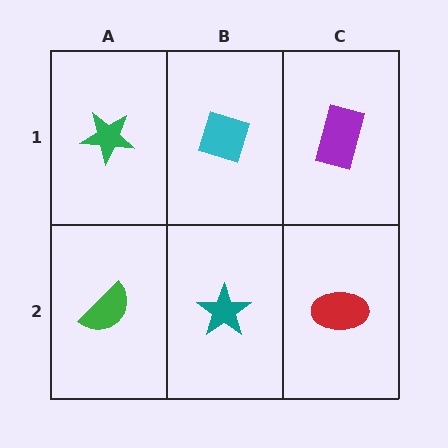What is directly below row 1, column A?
A green semicircle.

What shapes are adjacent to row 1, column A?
A green semicircle (row 2, column A), a cyan diamond (row 1, column B).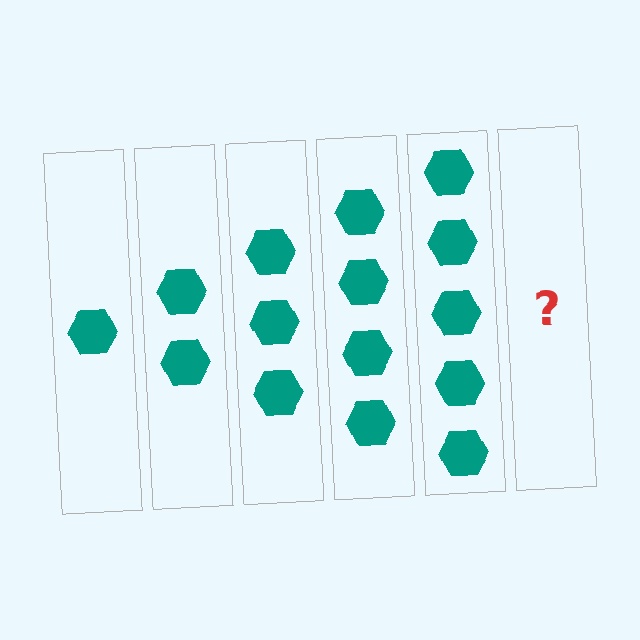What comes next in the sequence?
The next element should be 6 hexagons.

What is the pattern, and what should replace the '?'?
The pattern is that each step adds one more hexagon. The '?' should be 6 hexagons.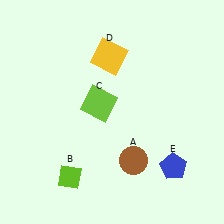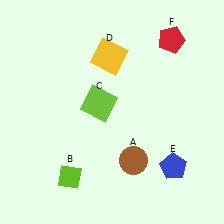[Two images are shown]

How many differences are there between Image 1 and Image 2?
There is 1 difference between the two images.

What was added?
A red pentagon (F) was added in Image 2.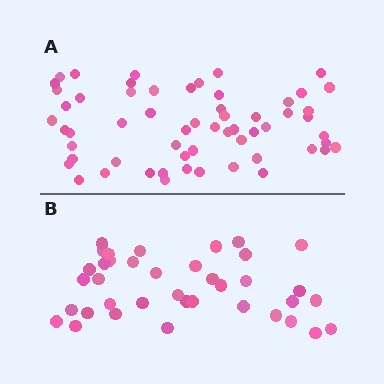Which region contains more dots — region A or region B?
Region A (the top region) has more dots.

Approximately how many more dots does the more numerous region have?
Region A has approximately 20 more dots than region B.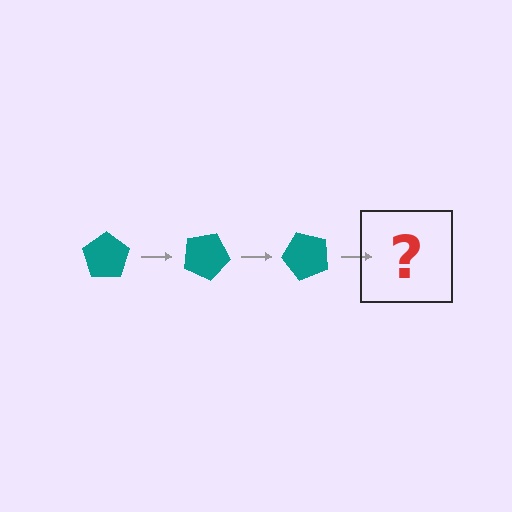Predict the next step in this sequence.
The next step is a teal pentagon rotated 75 degrees.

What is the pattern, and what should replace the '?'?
The pattern is that the pentagon rotates 25 degrees each step. The '?' should be a teal pentagon rotated 75 degrees.